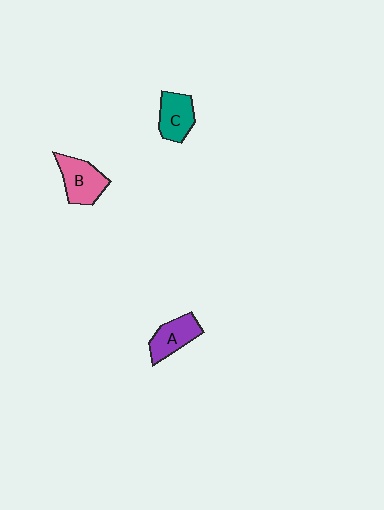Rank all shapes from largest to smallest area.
From largest to smallest: B (pink), A (purple), C (teal).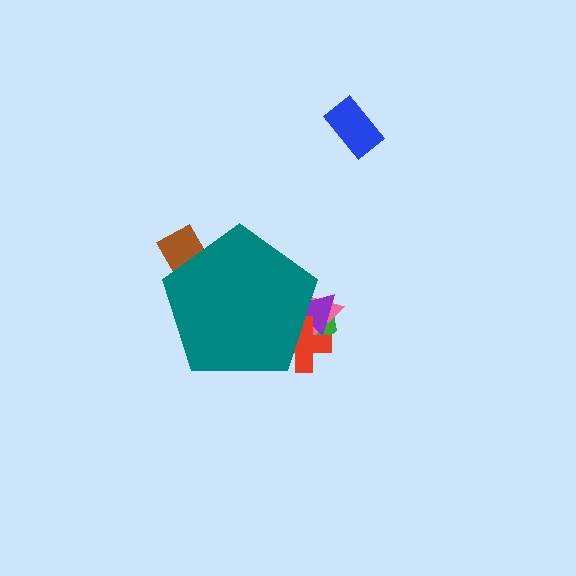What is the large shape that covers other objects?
A teal pentagon.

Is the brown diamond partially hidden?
Yes, the brown diamond is partially hidden behind the teal pentagon.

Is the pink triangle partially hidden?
Yes, the pink triangle is partially hidden behind the teal pentagon.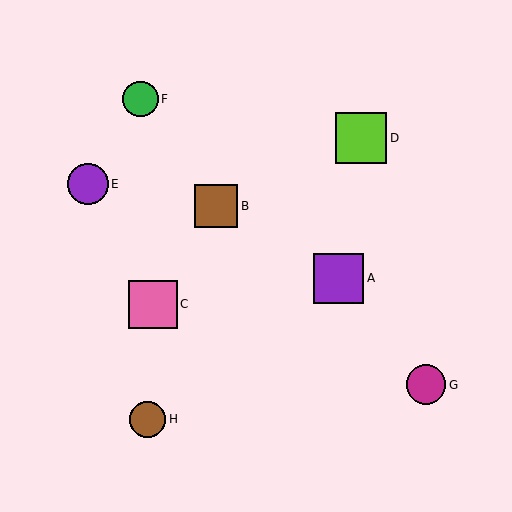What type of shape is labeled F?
Shape F is a green circle.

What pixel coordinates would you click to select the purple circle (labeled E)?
Click at (88, 184) to select the purple circle E.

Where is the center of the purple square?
The center of the purple square is at (338, 278).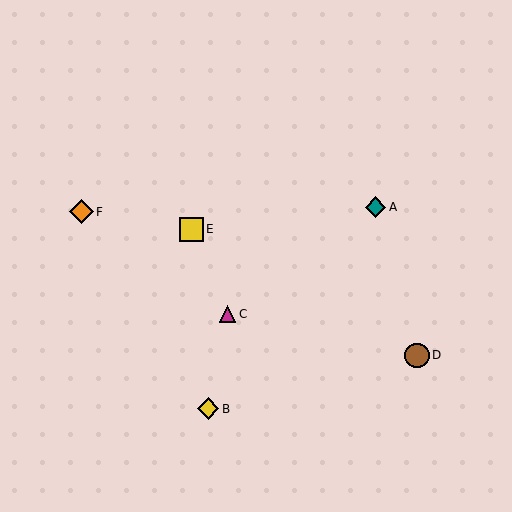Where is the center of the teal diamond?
The center of the teal diamond is at (376, 207).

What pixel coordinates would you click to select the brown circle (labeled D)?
Click at (417, 355) to select the brown circle D.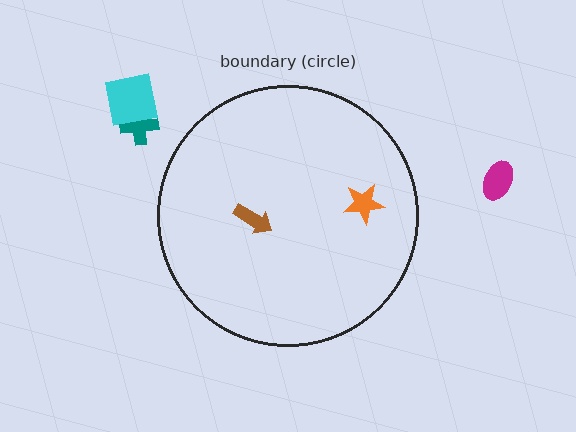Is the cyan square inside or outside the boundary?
Outside.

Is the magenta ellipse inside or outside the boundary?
Outside.